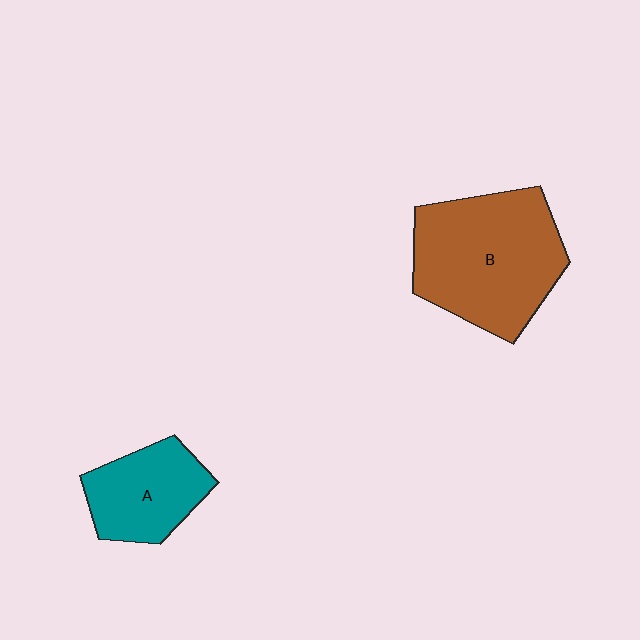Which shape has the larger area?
Shape B (brown).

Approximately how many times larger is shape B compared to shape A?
Approximately 1.8 times.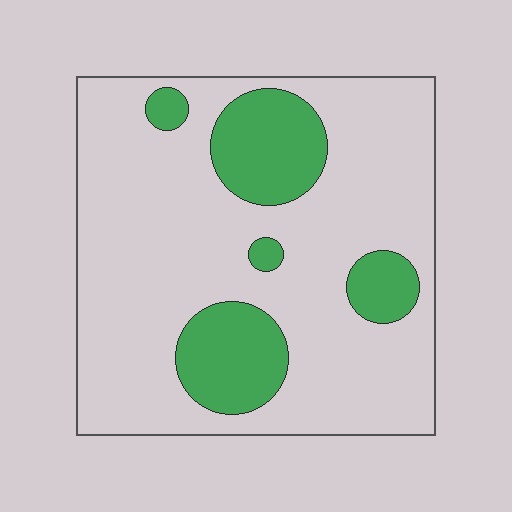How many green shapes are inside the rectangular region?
5.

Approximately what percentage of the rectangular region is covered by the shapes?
Approximately 20%.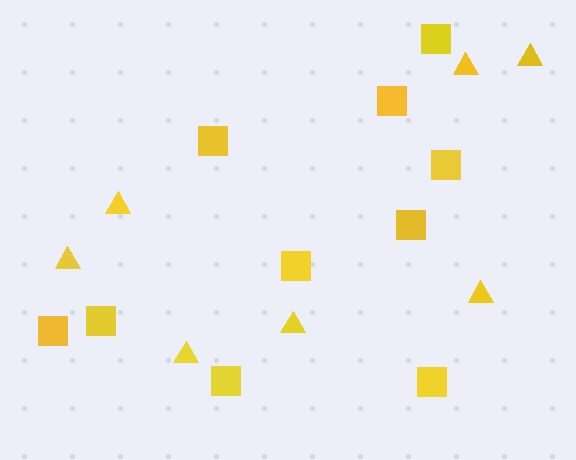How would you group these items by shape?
There are 2 groups: one group of squares (10) and one group of triangles (7).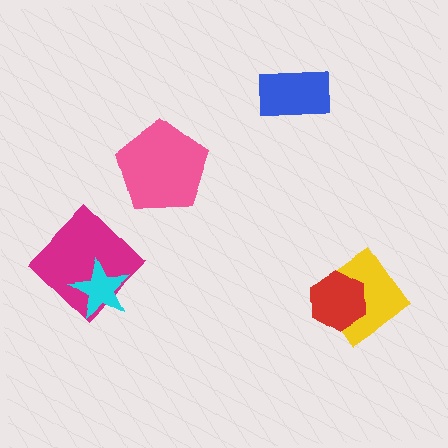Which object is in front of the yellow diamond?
The red hexagon is in front of the yellow diamond.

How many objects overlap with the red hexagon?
1 object overlaps with the red hexagon.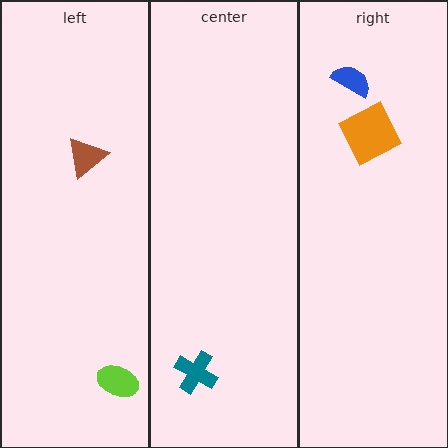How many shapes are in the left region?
2.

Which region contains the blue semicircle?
The right region.